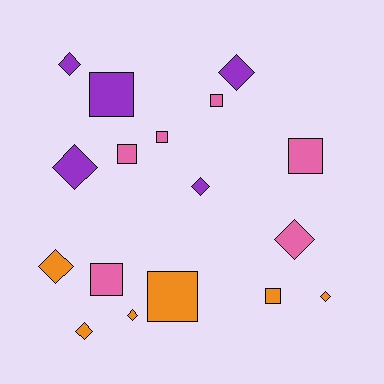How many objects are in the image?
There are 17 objects.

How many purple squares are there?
There is 1 purple square.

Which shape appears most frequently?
Diamond, with 9 objects.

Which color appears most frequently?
Orange, with 6 objects.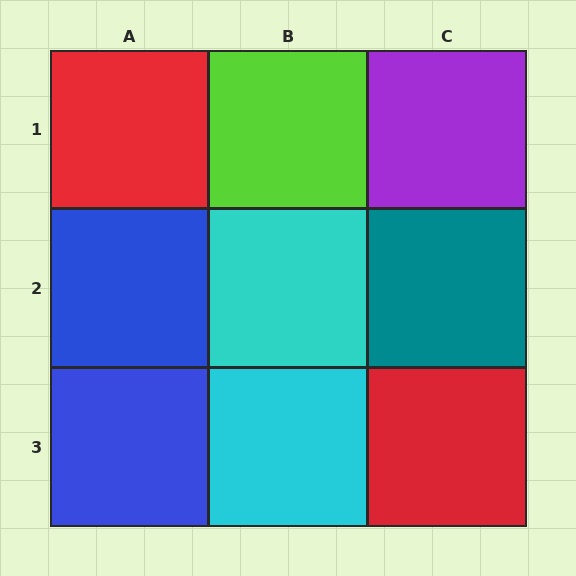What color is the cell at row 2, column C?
Teal.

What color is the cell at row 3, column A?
Blue.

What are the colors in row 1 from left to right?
Red, lime, purple.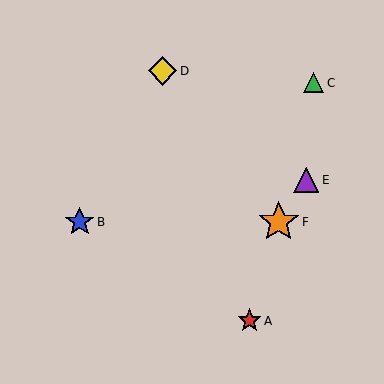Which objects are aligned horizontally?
Objects B, F are aligned horizontally.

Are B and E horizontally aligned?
No, B is at y≈222 and E is at y≈180.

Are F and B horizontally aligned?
Yes, both are at y≈222.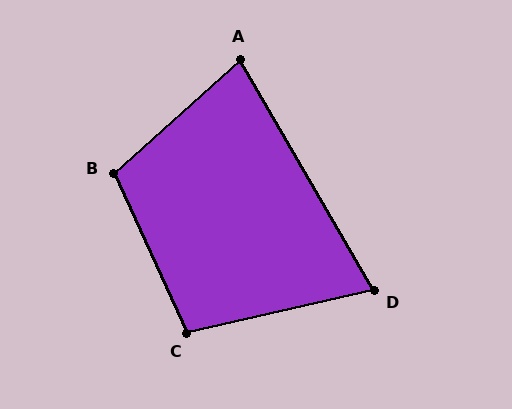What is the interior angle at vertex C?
Approximately 102 degrees (obtuse).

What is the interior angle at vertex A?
Approximately 78 degrees (acute).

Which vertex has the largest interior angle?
B, at approximately 107 degrees.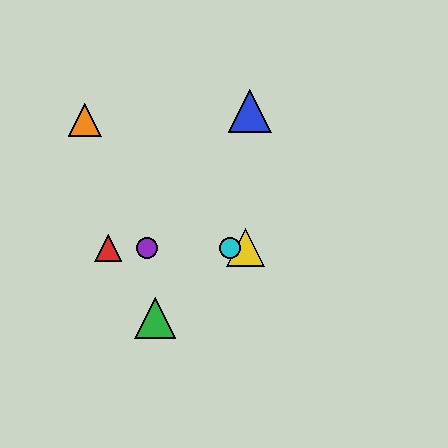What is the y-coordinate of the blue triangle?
The blue triangle is at y≈111.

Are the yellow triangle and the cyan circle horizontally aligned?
Yes, both are at y≈248.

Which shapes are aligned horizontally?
The red triangle, the yellow triangle, the purple circle, the cyan circle are aligned horizontally.